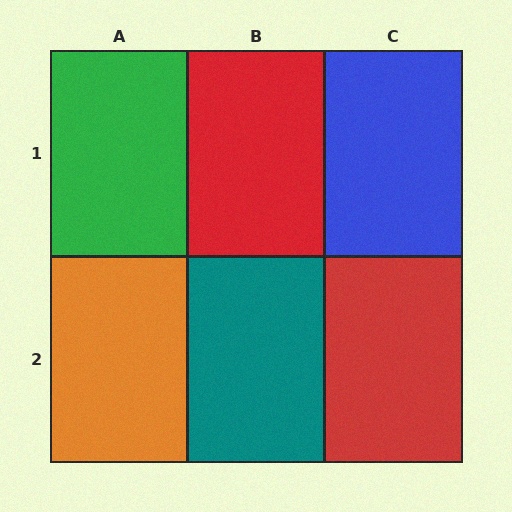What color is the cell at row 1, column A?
Green.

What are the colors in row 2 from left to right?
Orange, teal, red.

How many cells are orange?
1 cell is orange.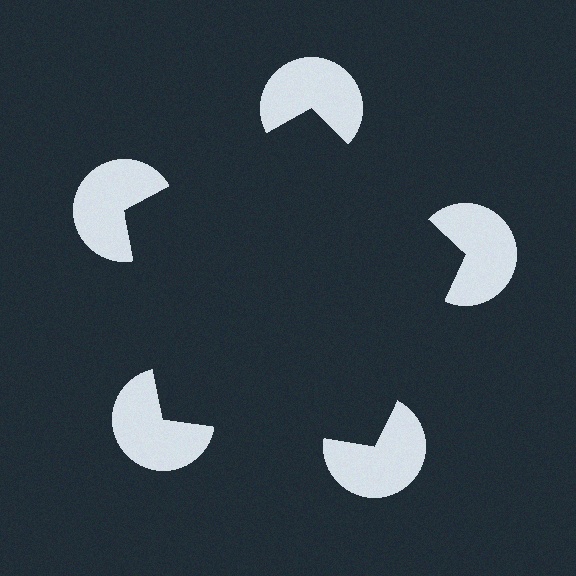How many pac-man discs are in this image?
There are 5 — one at each vertex of the illusory pentagon.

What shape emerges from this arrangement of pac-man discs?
An illusory pentagon — its edges are inferred from the aligned wedge cuts in the pac-man discs, not physically drawn.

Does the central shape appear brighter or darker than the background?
It typically appears slightly darker than the background, even though no actual brightness change is drawn.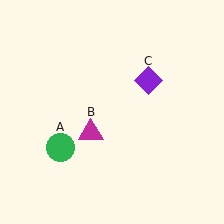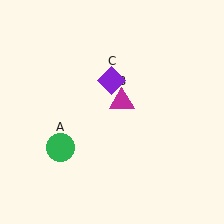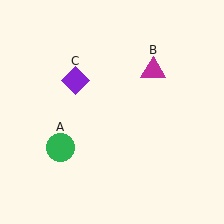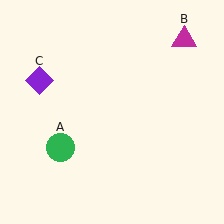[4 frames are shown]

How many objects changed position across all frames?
2 objects changed position: magenta triangle (object B), purple diamond (object C).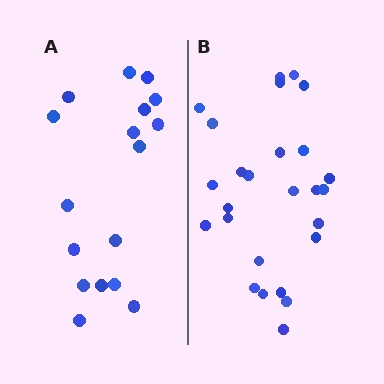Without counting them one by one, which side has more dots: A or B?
Region B (the right region) has more dots.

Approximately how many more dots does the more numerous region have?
Region B has roughly 8 or so more dots than region A.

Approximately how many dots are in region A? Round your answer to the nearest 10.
About 20 dots. (The exact count is 17, which rounds to 20.)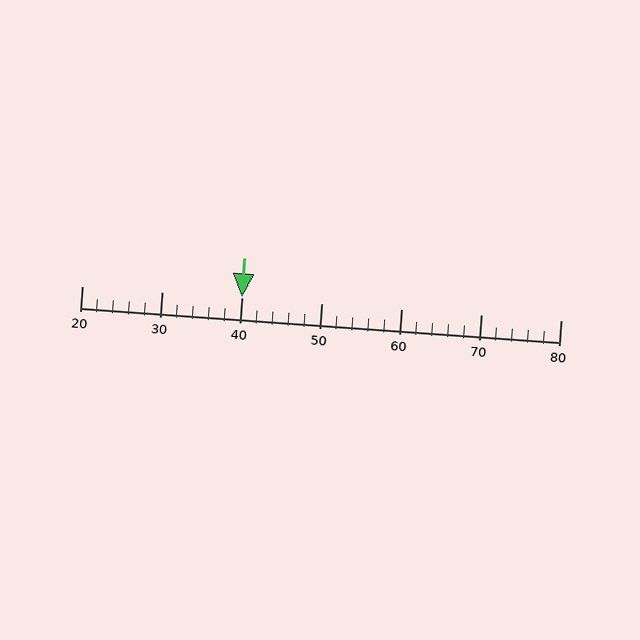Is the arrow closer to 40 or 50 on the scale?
The arrow is closer to 40.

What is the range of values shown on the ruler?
The ruler shows values from 20 to 80.